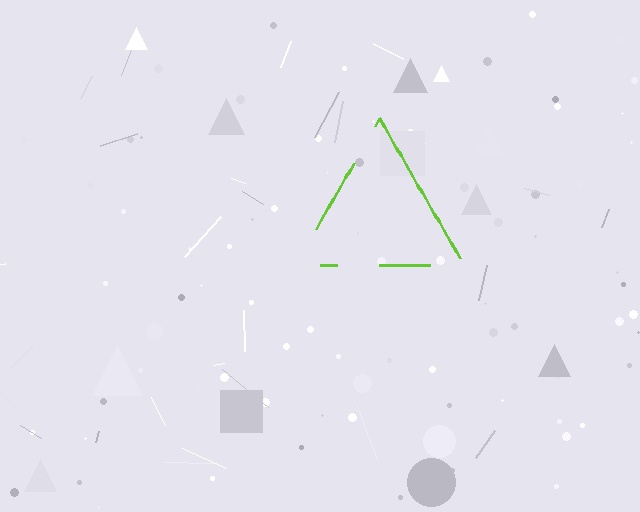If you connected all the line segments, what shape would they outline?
They would outline a triangle.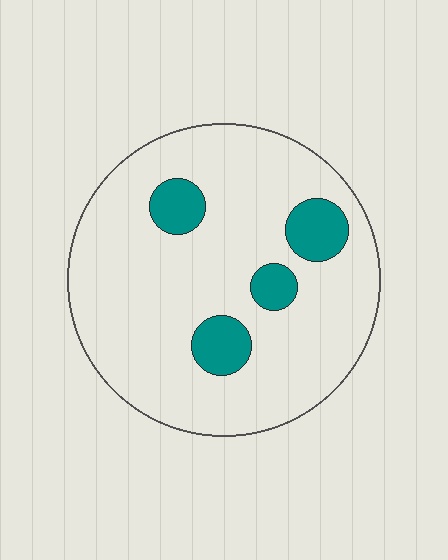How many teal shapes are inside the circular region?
4.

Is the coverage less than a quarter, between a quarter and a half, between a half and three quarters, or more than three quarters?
Less than a quarter.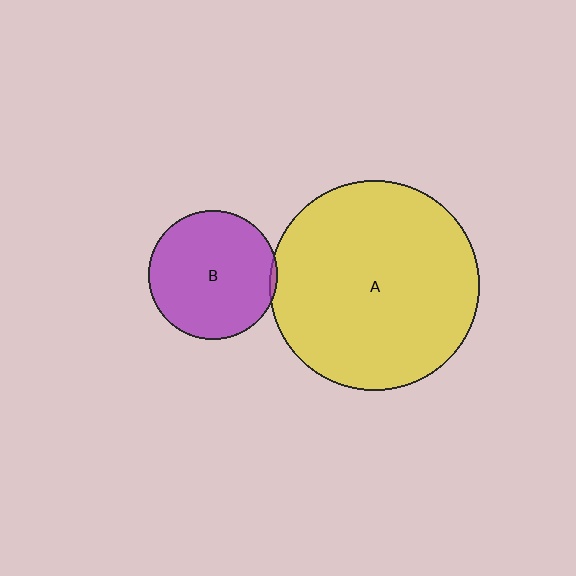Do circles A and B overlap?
Yes.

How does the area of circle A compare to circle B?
Approximately 2.7 times.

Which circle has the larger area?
Circle A (yellow).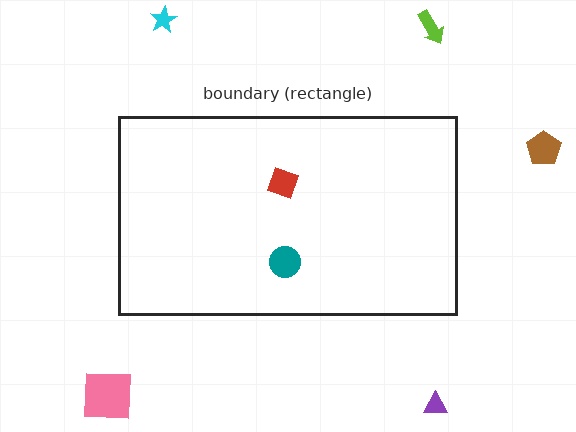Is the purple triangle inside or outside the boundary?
Outside.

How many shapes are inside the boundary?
2 inside, 5 outside.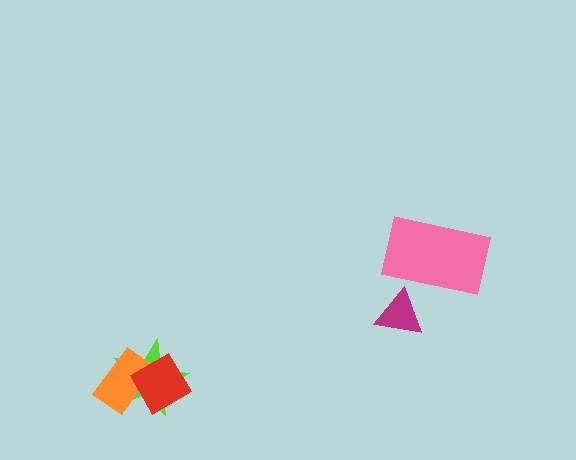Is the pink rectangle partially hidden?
Yes, it is partially covered by another shape.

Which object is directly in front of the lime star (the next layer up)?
The orange rectangle is directly in front of the lime star.